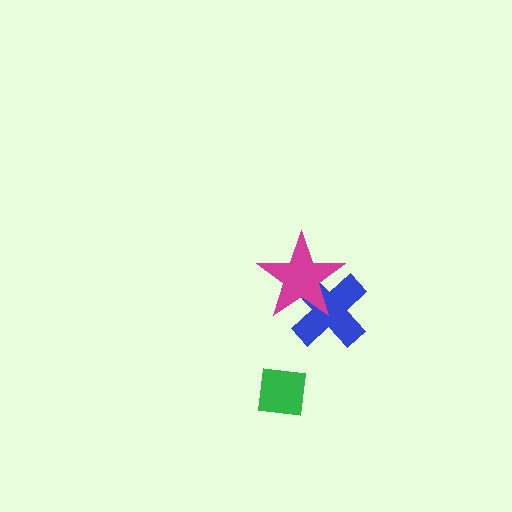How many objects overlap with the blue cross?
1 object overlaps with the blue cross.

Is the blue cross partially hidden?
Yes, it is partially covered by another shape.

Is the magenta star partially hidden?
No, no other shape covers it.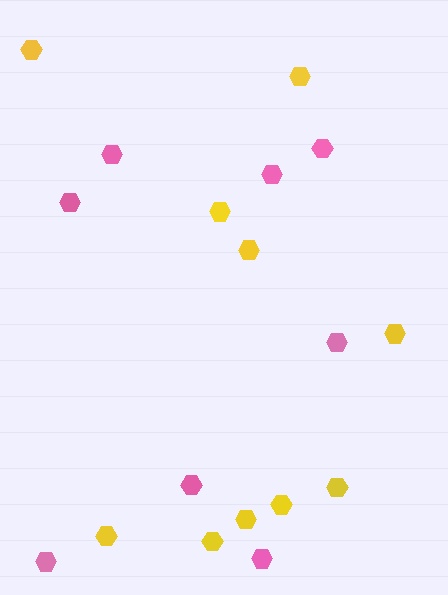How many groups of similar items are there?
There are 2 groups: one group of pink hexagons (8) and one group of yellow hexagons (10).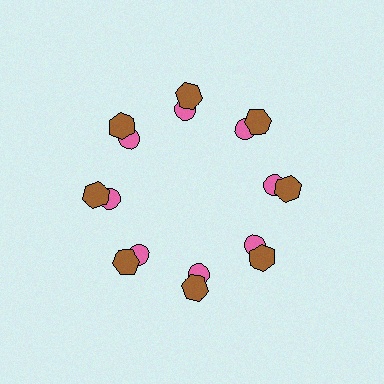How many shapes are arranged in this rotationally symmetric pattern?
There are 16 shapes, arranged in 8 groups of 2.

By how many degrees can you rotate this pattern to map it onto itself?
The pattern maps onto itself every 45 degrees of rotation.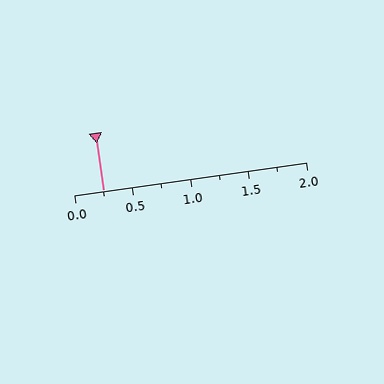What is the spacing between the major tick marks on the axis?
The major ticks are spaced 0.5 apart.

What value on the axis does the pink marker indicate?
The marker indicates approximately 0.25.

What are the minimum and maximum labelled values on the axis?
The axis runs from 0.0 to 2.0.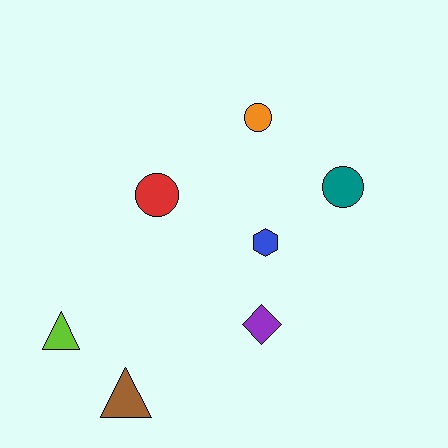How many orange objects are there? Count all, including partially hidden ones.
There is 1 orange object.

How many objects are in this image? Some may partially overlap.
There are 7 objects.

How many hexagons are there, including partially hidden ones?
There is 1 hexagon.